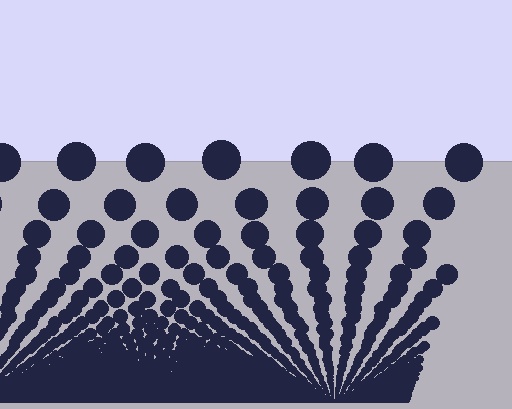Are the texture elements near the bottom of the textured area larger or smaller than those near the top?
Smaller. The gradient is inverted — elements near the bottom are smaller and denser.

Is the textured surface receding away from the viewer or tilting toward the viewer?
The surface appears to tilt toward the viewer. Texture elements get larger and sparser toward the top.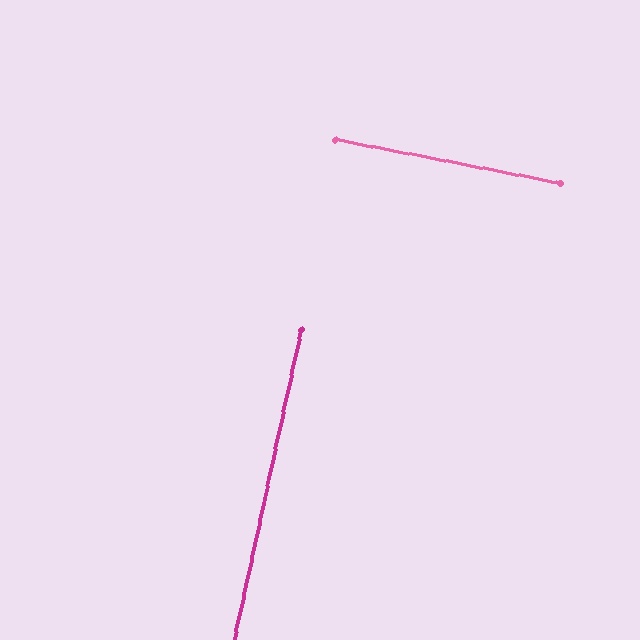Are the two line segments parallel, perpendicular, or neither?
Perpendicular — they meet at approximately 89°.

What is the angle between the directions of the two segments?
Approximately 89 degrees.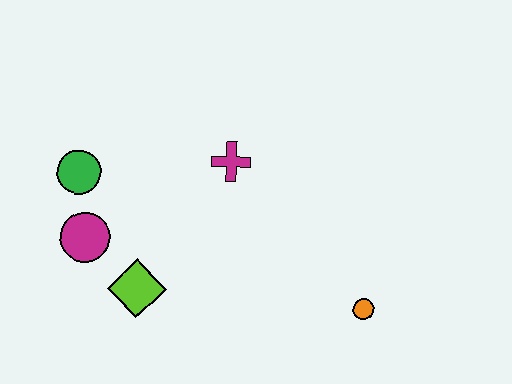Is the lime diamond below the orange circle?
No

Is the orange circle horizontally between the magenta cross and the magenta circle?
No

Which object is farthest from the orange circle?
The green circle is farthest from the orange circle.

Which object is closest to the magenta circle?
The green circle is closest to the magenta circle.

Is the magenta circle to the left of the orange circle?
Yes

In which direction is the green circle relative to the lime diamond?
The green circle is above the lime diamond.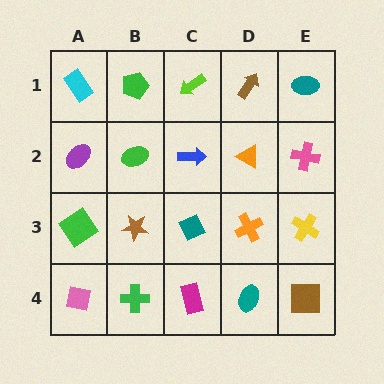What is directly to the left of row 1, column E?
A brown arrow.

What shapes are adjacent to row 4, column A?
A green diamond (row 3, column A), a green cross (row 4, column B).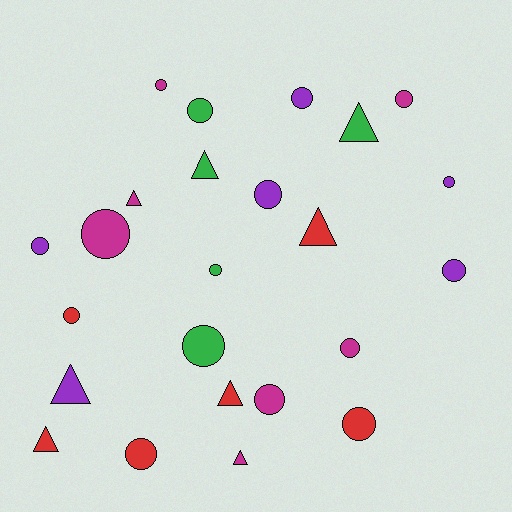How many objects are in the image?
There are 24 objects.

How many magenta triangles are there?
There are 2 magenta triangles.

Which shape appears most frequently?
Circle, with 16 objects.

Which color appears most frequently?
Magenta, with 7 objects.